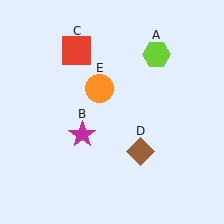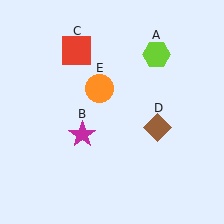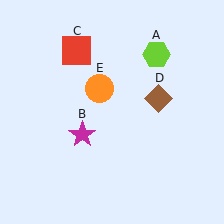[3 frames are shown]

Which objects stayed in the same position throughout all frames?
Lime hexagon (object A) and magenta star (object B) and red square (object C) and orange circle (object E) remained stationary.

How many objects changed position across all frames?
1 object changed position: brown diamond (object D).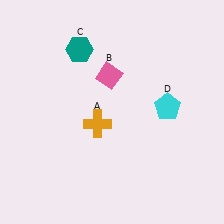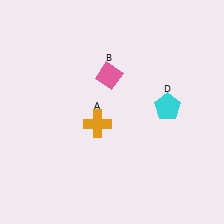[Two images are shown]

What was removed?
The teal hexagon (C) was removed in Image 2.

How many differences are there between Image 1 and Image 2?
There is 1 difference between the two images.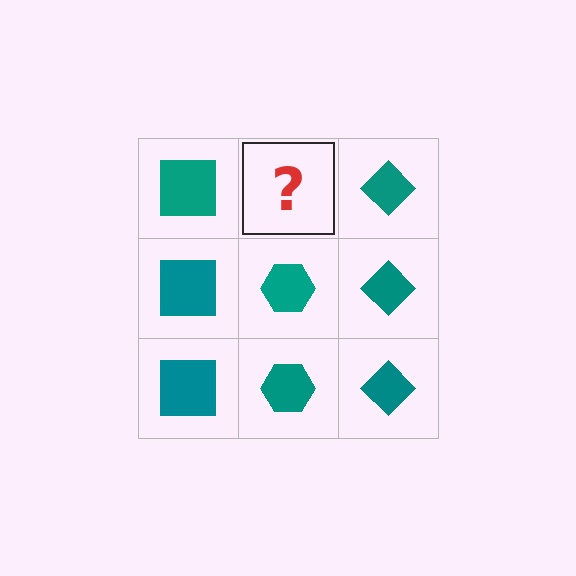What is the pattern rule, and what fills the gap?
The rule is that each column has a consistent shape. The gap should be filled with a teal hexagon.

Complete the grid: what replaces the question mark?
The question mark should be replaced with a teal hexagon.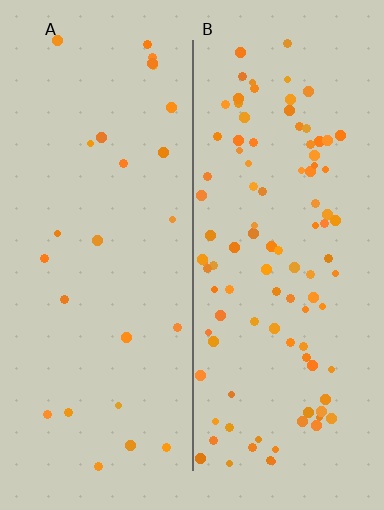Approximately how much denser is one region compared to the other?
Approximately 3.9× — region B over region A.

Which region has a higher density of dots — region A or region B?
B (the right).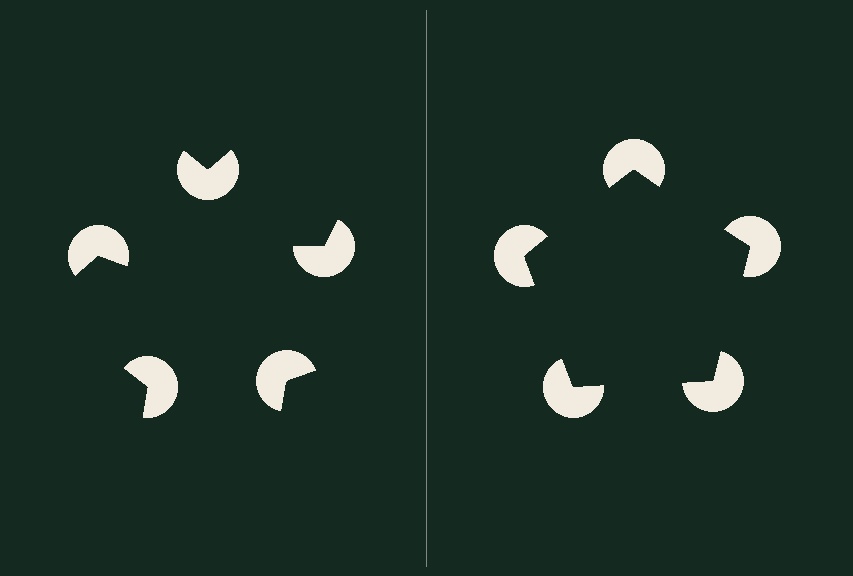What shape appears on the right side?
An illusory pentagon.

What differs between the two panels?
The pac-man discs are positioned identically on both sides; only the wedge orientations differ. On the right they align to a pentagon; on the left they are misaligned.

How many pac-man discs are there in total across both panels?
10 — 5 on each side.